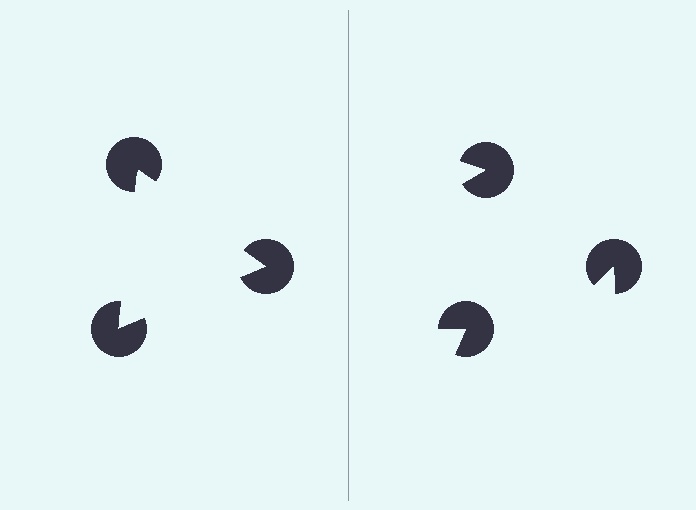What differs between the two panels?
The pac-man discs are positioned identically on both sides; only the wedge orientations differ. On the left they align to a triangle; on the right they are misaligned.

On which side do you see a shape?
An illusory triangle appears on the left side. On the right side the wedge cuts are rotated, so no coherent shape forms.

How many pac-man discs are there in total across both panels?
6 — 3 on each side.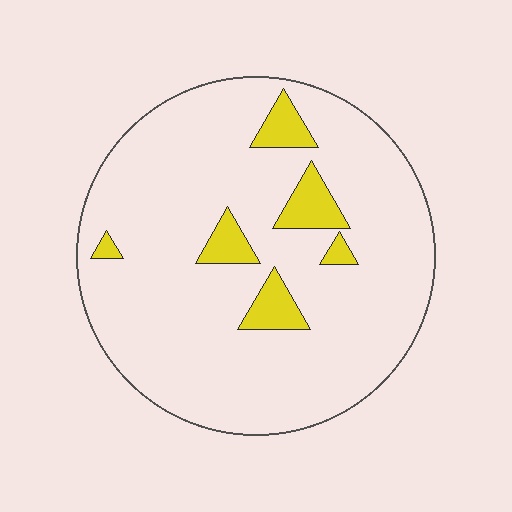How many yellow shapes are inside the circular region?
6.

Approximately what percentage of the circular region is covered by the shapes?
Approximately 10%.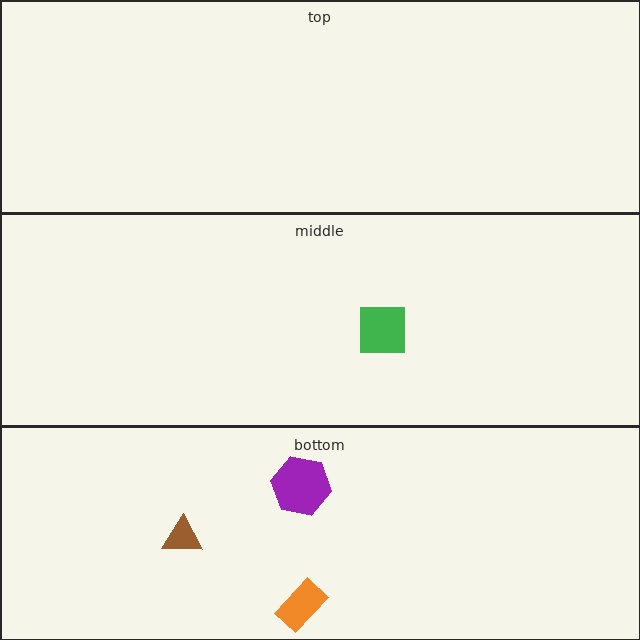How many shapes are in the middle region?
1.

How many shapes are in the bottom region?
3.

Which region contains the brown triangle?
The bottom region.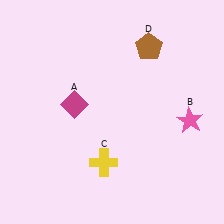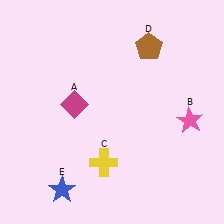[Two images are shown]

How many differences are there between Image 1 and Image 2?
There is 1 difference between the two images.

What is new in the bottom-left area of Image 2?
A blue star (E) was added in the bottom-left area of Image 2.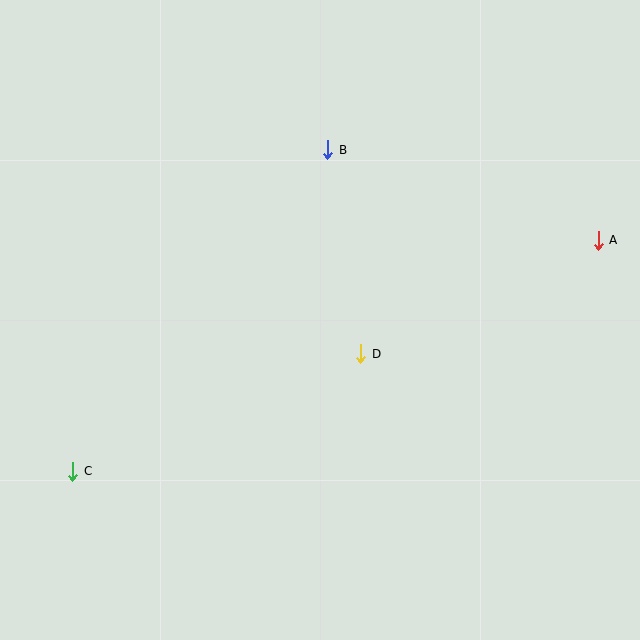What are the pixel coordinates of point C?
Point C is at (73, 471).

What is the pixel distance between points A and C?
The distance between A and C is 574 pixels.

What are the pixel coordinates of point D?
Point D is at (361, 354).